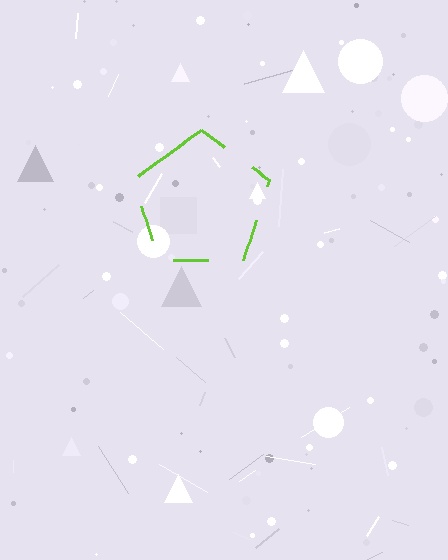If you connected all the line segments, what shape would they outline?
They would outline a pentagon.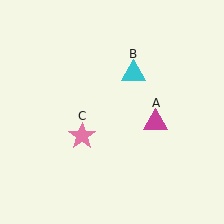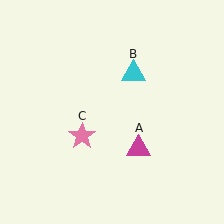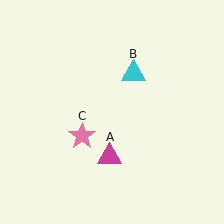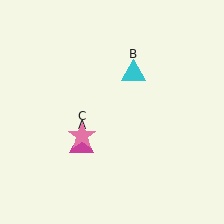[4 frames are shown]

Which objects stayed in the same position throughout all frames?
Cyan triangle (object B) and pink star (object C) remained stationary.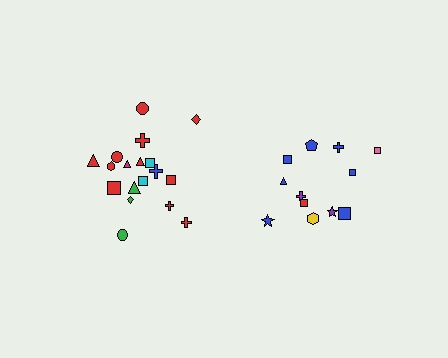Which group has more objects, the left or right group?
The left group.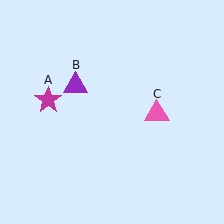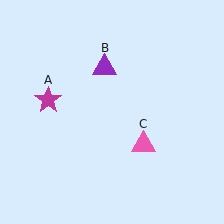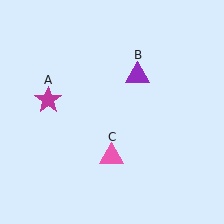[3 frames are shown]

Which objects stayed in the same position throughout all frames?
Magenta star (object A) remained stationary.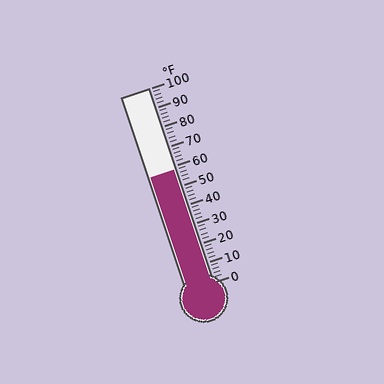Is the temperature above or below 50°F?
The temperature is above 50°F.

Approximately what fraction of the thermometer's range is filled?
The thermometer is filled to approximately 60% of its range.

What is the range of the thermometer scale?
The thermometer scale ranges from 0°F to 100°F.